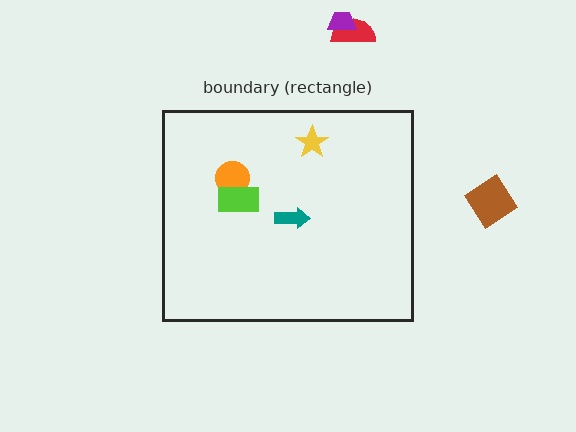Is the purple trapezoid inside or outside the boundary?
Outside.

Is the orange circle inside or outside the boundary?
Inside.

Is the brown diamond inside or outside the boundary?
Outside.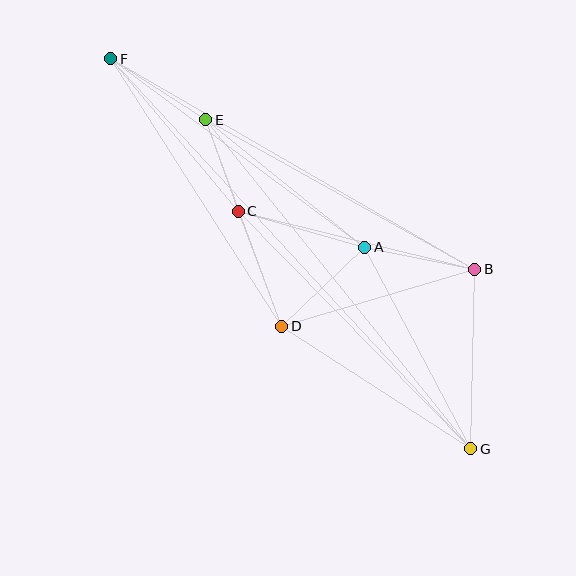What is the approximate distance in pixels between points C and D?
The distance between C and D is approximately 123 pixels.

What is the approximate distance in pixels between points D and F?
The distance between D and F is approximately 317 pixels.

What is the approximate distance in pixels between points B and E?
The distance between B and E is approximately 308 pixels.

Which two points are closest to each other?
Points C and E are closest to each other.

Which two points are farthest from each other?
Points F and G are farthest from each other.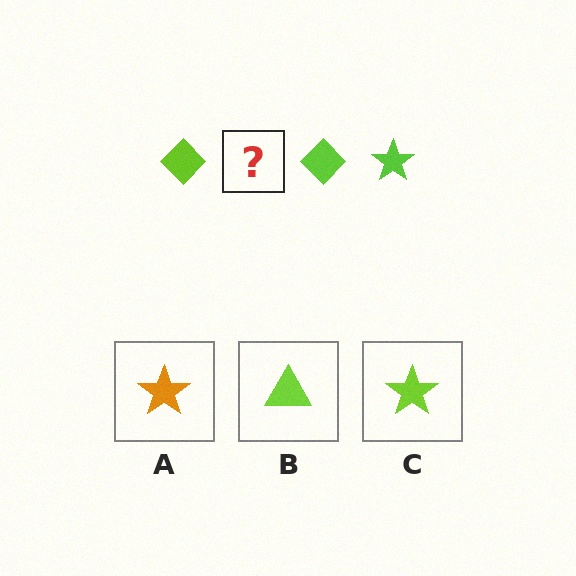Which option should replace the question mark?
Option C.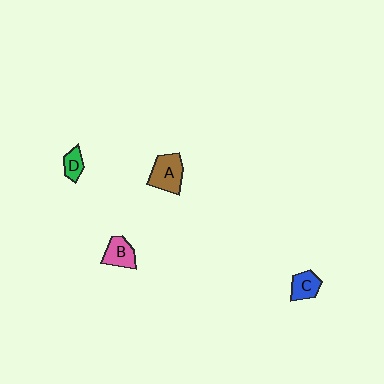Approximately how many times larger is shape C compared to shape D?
Approximately 1.3 times.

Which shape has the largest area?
Shape A (brown).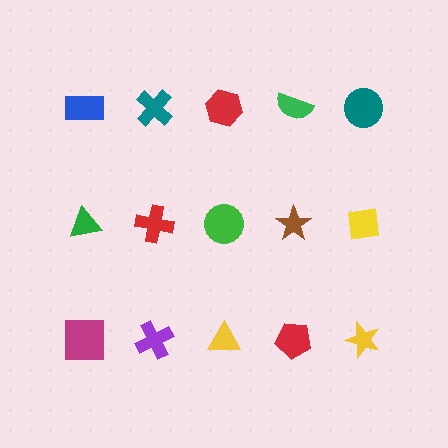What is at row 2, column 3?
A green circle.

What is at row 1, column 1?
A blue rectangle.